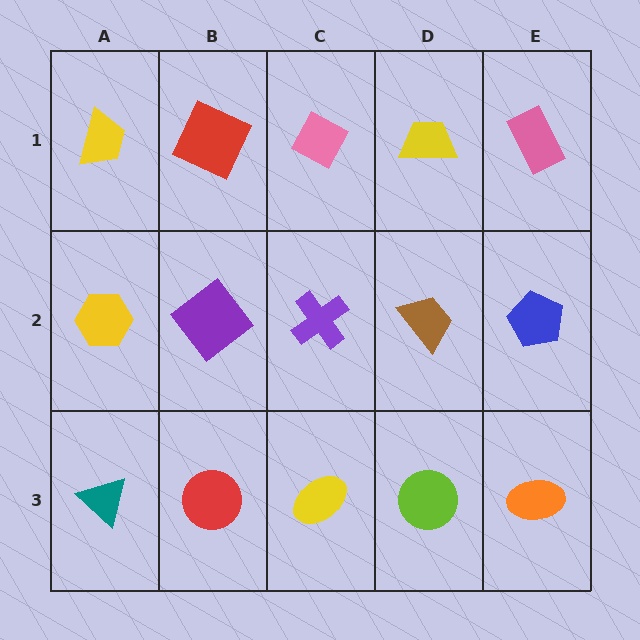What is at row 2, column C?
A purple cross.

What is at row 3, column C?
A yellow ellipse.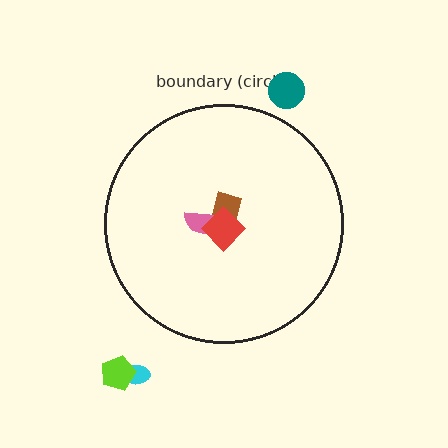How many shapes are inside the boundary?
3 inside, 3 outside.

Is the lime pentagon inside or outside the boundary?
Outside.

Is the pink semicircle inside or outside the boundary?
Inside.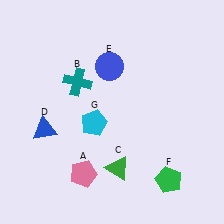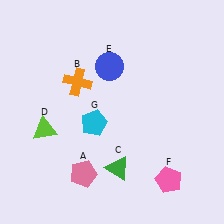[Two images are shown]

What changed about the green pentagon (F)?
In Image 1, F is green. In Image 2, it changed to pink.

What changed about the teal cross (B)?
In Image 1, B is teal. In Image 2, it changed to orange.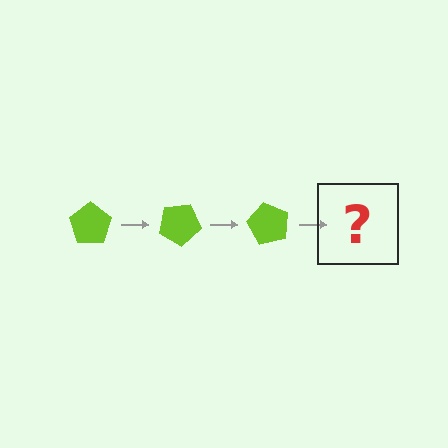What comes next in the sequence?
The next element should be a lime pentagon rotated 90 degrees.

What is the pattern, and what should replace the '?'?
The pattern is that the pentagon rotates 30 degrees each step. The '?' should be a lime pentagon rotated 90 degrees.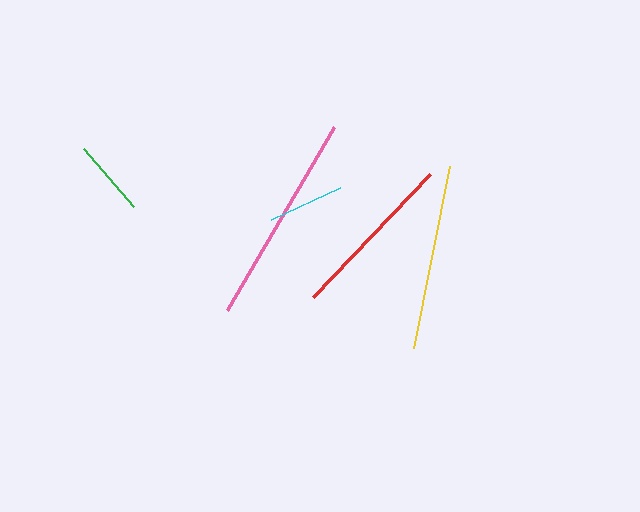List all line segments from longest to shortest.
From longest to shortest: pink, yellow, red, green, cyan.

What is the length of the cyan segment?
The cyan segment is approximately 76 pixels long.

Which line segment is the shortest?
The cyan line is the shortest at approximately 76 pixels.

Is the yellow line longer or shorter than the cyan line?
The yellow line is longer than the cyan line.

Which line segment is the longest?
The pink line is the longest at approximately 212 pixels.